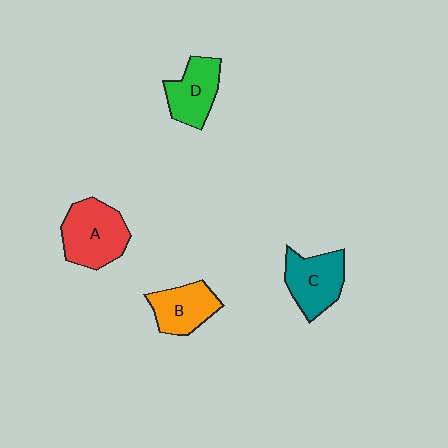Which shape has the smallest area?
Shape B (orange).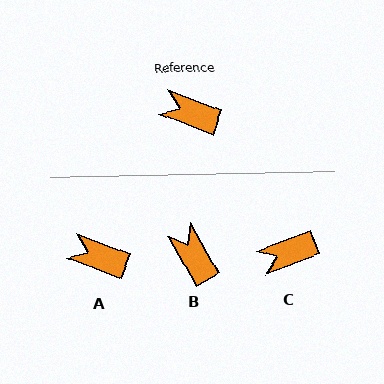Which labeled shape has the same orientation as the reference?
A.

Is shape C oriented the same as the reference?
No, it is off by about 42 degrees.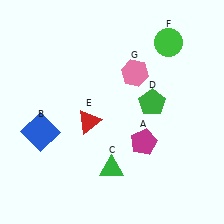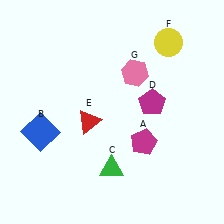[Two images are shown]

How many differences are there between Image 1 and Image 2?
There are 2 differences between the two images.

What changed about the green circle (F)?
In Image 1, F is green. In Image 2, it changed to yellow.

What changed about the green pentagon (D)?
In Image 1, D is green. In Image 2, it changed to magenta.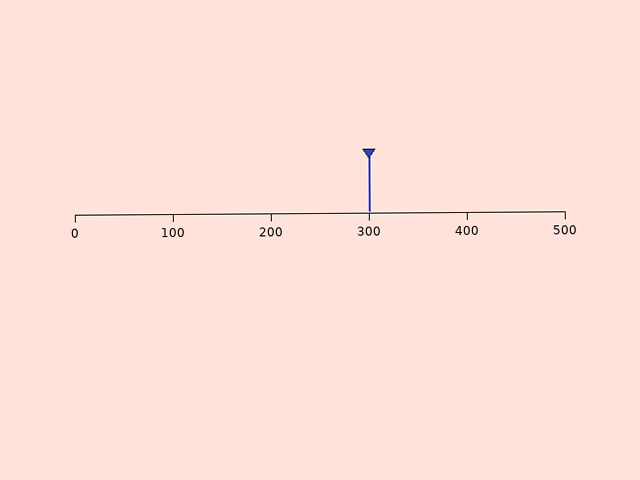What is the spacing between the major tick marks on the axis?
The major ticks are spaced 100 apart.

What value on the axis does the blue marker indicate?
The marker indicates approximately 300.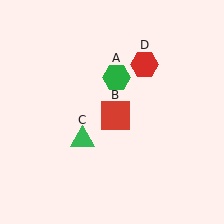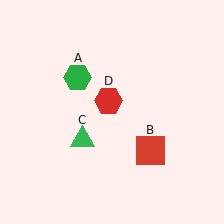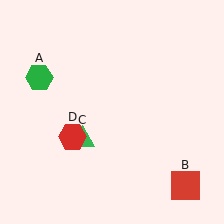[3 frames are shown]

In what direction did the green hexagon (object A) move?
The green hexagon (object A) moved left.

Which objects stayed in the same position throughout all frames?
Green triangle (object C) remained stationary.